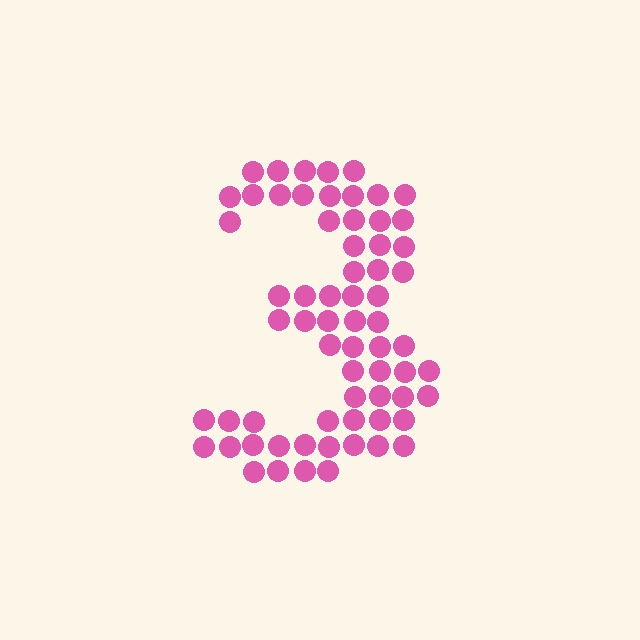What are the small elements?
The small elements are circles.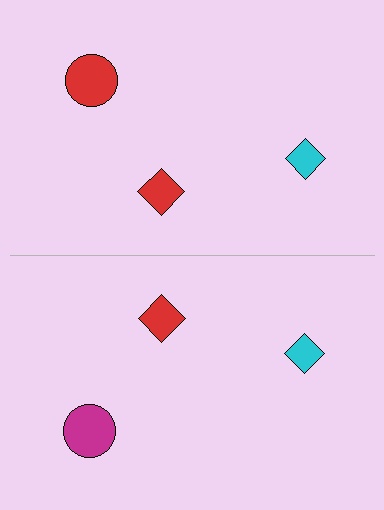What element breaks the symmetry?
The magenta circle on the bottom side breaks the symmetry — its mirror counterpart is red.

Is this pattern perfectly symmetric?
No, the pattern is not perfectly symmetric. The magenta circle on the bottom side breaks the symmetry — its mirror counterpart is red.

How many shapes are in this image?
There are 6 shapes in this image.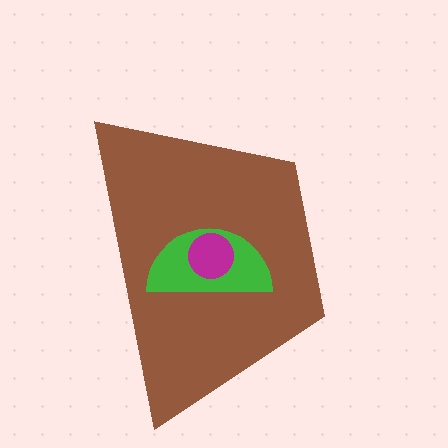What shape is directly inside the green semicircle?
The magenta circle.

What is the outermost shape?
The brown trapezoid.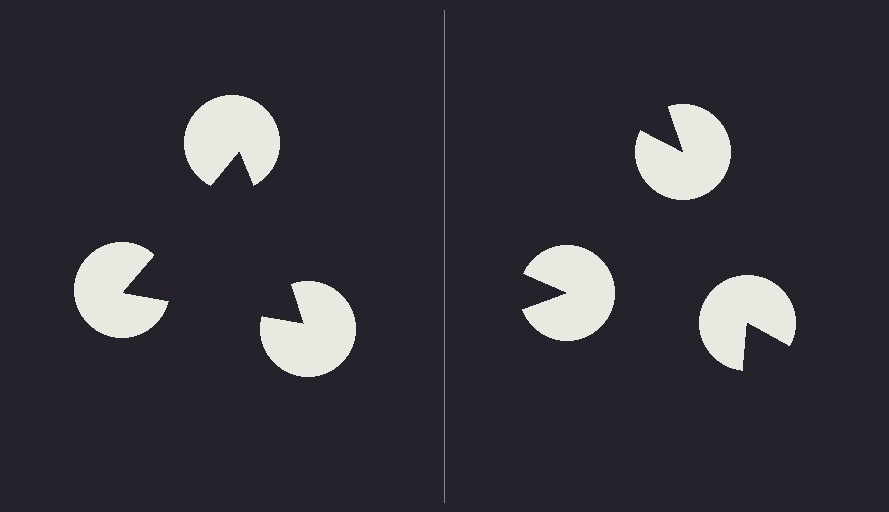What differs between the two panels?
The pac-man discs are positioned identically on both sides; only the wedge orientations differ. On the left they align to a triangle; on the right they are misaligned.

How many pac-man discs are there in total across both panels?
6 — 3 on each side.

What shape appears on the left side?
An illusory triangle.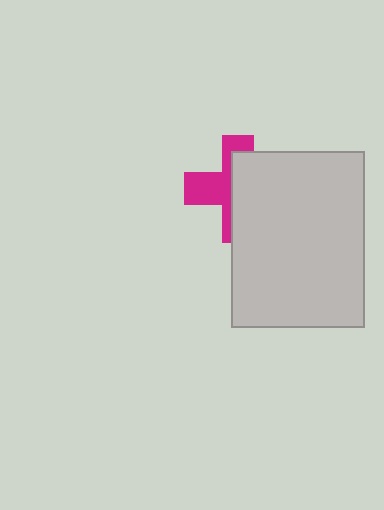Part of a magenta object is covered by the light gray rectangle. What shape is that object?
It is a cross.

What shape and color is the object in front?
The object in front is a light gray rectangle.